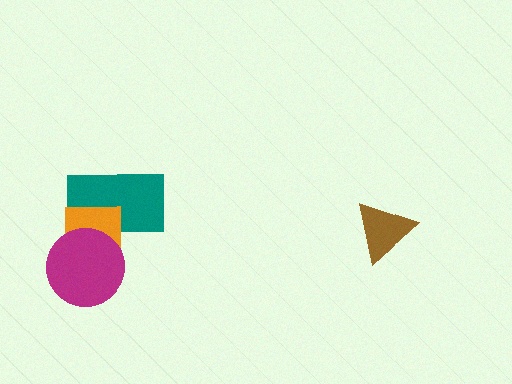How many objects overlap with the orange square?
2 objects overlap with the orange square.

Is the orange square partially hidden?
Yes, it is partially covered by another shape.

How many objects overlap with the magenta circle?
2 objects overlap with the magenta circle.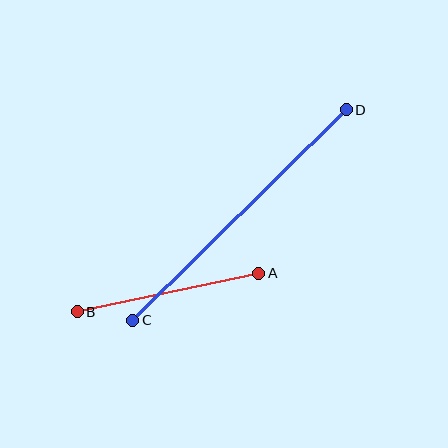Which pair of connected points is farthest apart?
Points C and D are farthest apart.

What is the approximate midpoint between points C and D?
The midpoint is at approximately (240, 215) pixels.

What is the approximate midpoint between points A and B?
The midpoint is at approximately (168, 292) pixels.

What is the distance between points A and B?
The distance is approximately 186 pixels.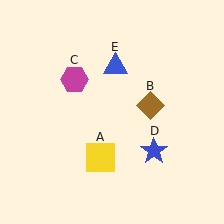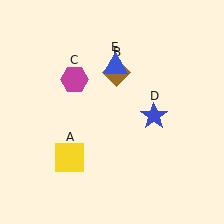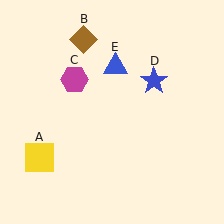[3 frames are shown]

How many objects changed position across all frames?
3 objects changed position: yellow square (object A), brown diamond (object B), blue star (object D).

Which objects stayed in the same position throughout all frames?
Magenta hexagon (object C) and blue triangle (object E) remained stationary.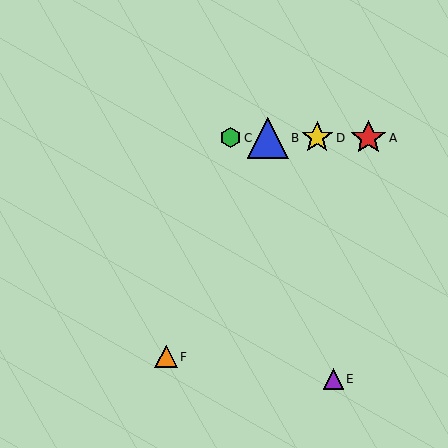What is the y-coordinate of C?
Object C is at y≈138.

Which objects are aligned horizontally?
Objects A, B, C, D are aligned horizontally.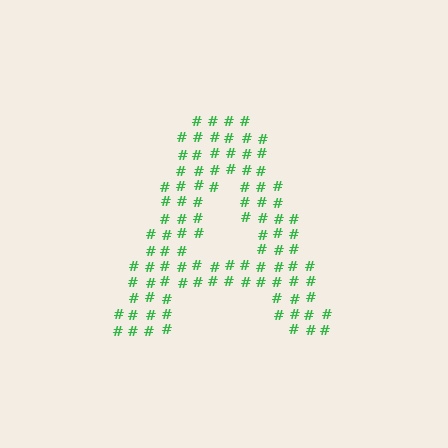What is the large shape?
The large shape is the letter A.